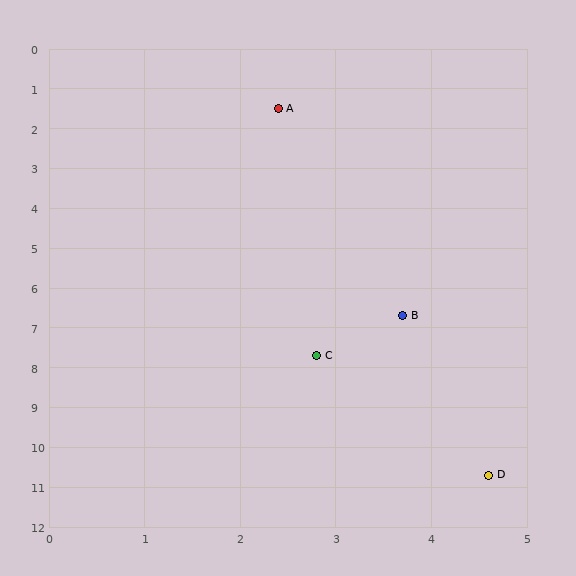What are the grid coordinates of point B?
Point B is at approximately (3.7, 6.7).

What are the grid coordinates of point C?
Point C is at approximately (2.8, 7.7).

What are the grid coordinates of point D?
Point D is at approximately (4.6, 10.7).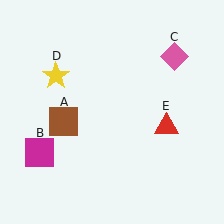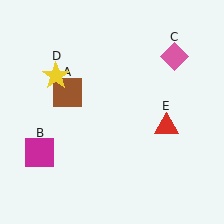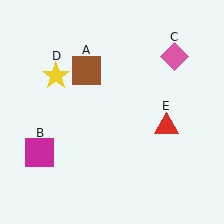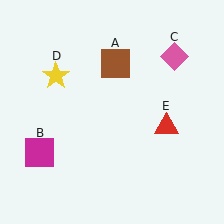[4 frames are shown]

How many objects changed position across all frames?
1 object changed position: brown square (object A).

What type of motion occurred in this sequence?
The brown square (object A) rotated clockwise around the center of the scene.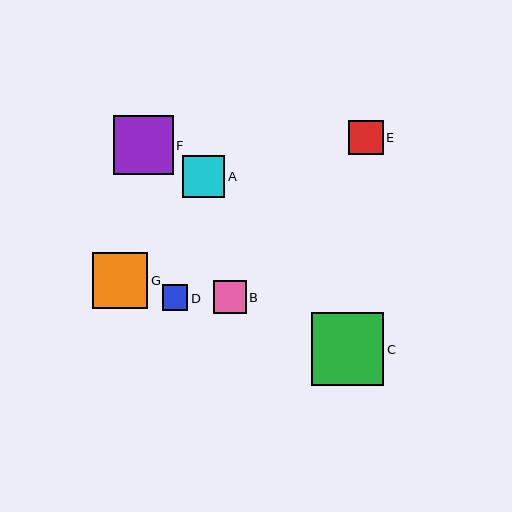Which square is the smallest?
Square D is the smallest with a size of approximately 25 pixels.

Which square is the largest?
Square C is the largest with a size of approximately 73 pixels.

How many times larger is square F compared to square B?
Square F is approximately 1.8 times the size of square B.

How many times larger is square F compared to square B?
Square F is approximately 1.8 times the size of square B.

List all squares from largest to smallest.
From largest to smallest: C, F, G, A, E, B, D.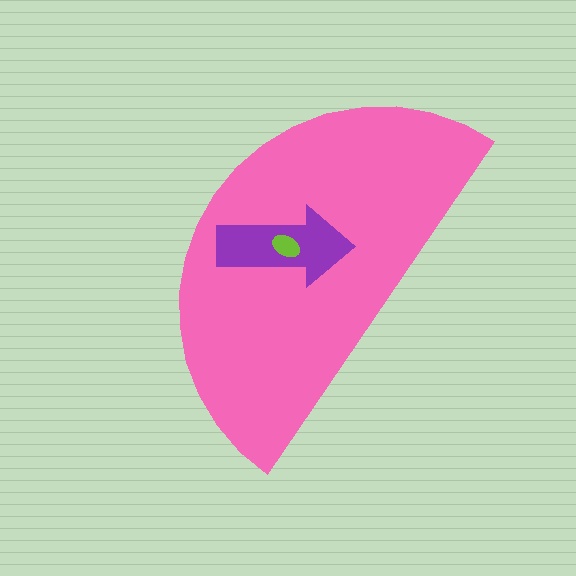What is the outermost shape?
The pink semicircle.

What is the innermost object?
The lime ellipse.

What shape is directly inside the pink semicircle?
The purple arrow.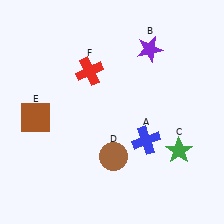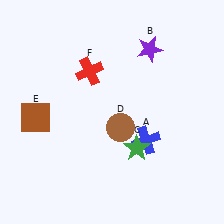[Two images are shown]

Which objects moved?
The objects that moved are: the green star (C), the brown circle (D).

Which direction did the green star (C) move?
The green star (C) moved left.